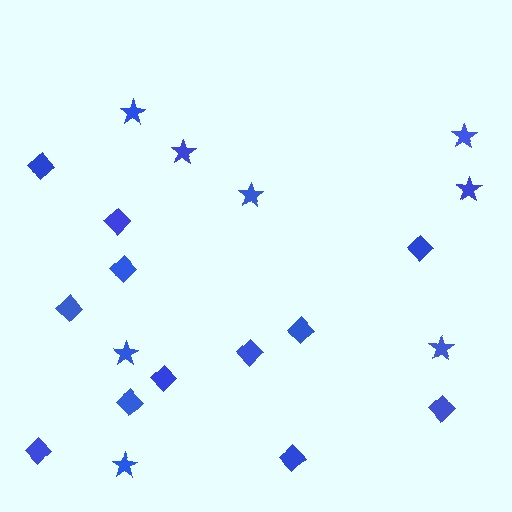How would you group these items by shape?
There are 2 groups: one group of diamonds (12) and one group of stars (8).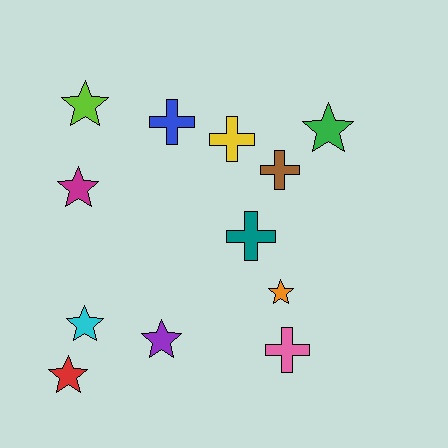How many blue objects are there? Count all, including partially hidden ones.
There is 1 blue object.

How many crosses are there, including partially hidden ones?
There are 5 crosses.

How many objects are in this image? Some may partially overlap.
There are 12 objects.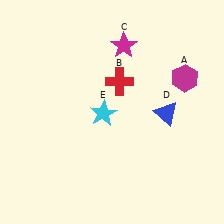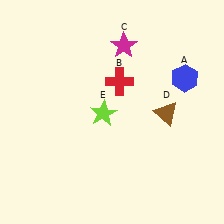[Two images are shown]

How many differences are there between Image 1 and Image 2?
There are 3 differences between the two images.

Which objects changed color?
A changed from magenta to blue. D changed from blue to brown. E changed from cyan to lime.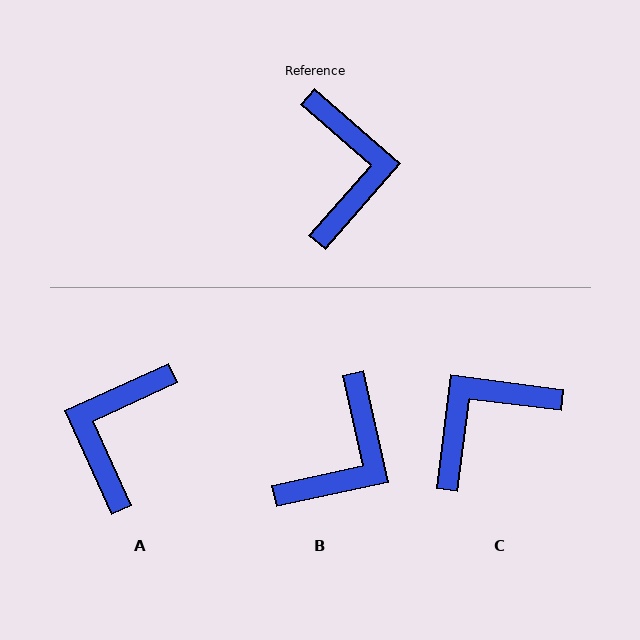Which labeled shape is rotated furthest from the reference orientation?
A, about 156 degrees away.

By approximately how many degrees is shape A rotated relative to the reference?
Approximately 156 degrees counter-clockwise.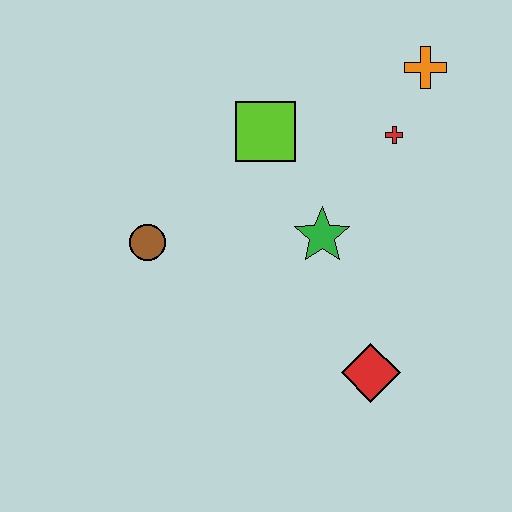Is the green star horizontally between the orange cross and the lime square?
Yes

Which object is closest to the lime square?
The green star is closest to the lime square.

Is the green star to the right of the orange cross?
No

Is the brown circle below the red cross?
Yes